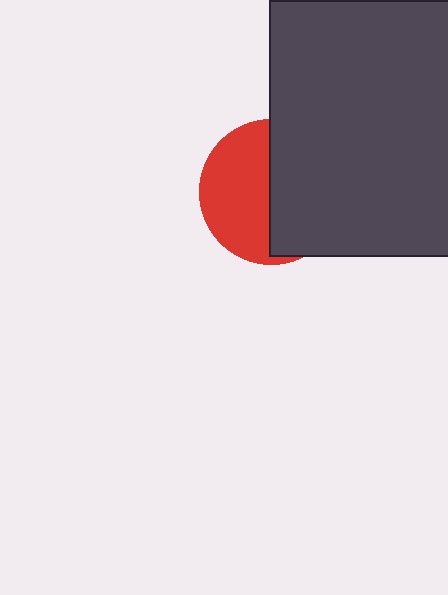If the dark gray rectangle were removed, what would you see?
You would see the complete red circle.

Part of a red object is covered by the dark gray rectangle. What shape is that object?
It is a circle.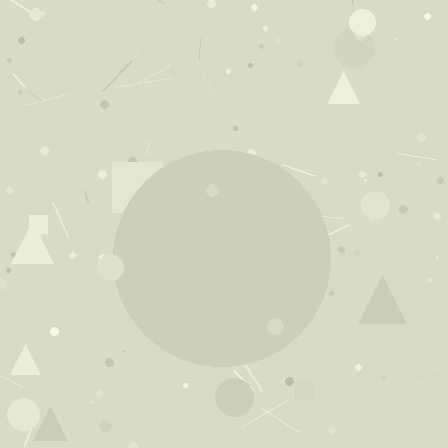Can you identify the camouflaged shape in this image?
The camouflaged shape is a circle.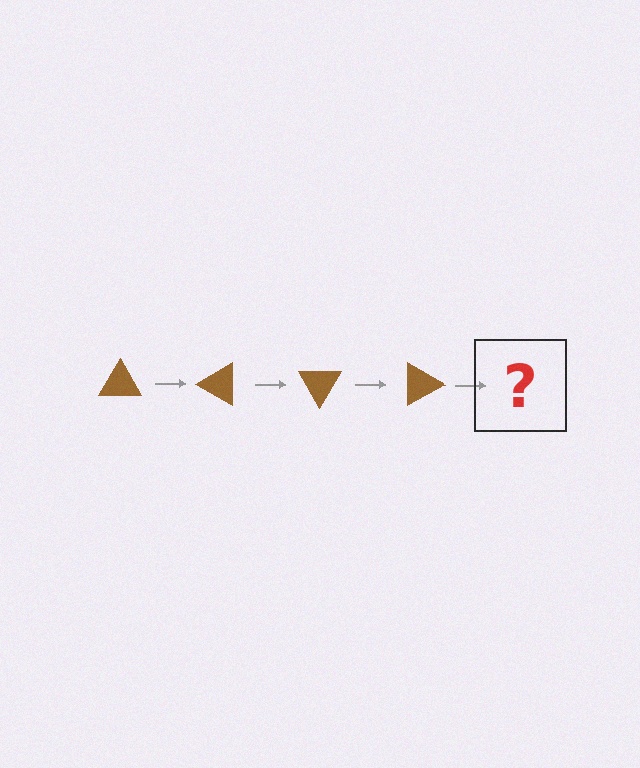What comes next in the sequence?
The next element should be a brown triangle rotated 120 degrees.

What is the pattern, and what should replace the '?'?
The pattern is that the triangle rotates 30 degrees each step. The '?' should be a brown triangle rotated 120 degrees.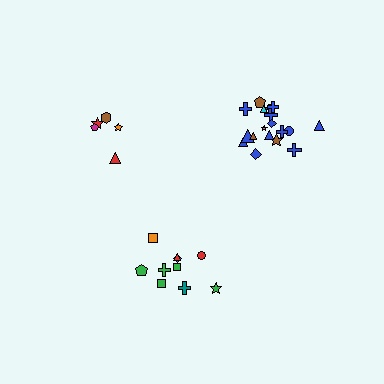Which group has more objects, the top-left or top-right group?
The top-right group.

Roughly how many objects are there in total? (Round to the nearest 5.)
Roughly 35 objects in total.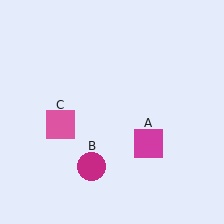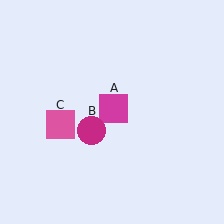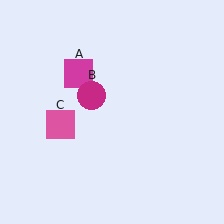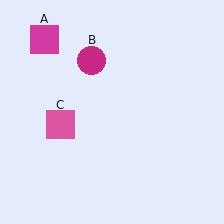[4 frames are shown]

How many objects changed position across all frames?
2 objects changed position: magenta square (object A), magenta circle (object B).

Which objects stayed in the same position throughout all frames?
Pink square (object C) remained stationary.